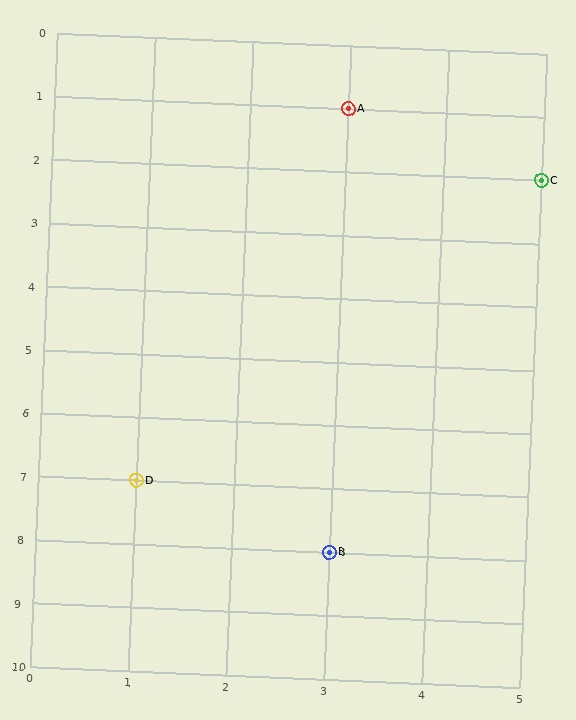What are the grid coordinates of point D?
Point D is at grid coordinates (1, 7).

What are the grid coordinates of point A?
Point A is at grid coordinates (3, 1).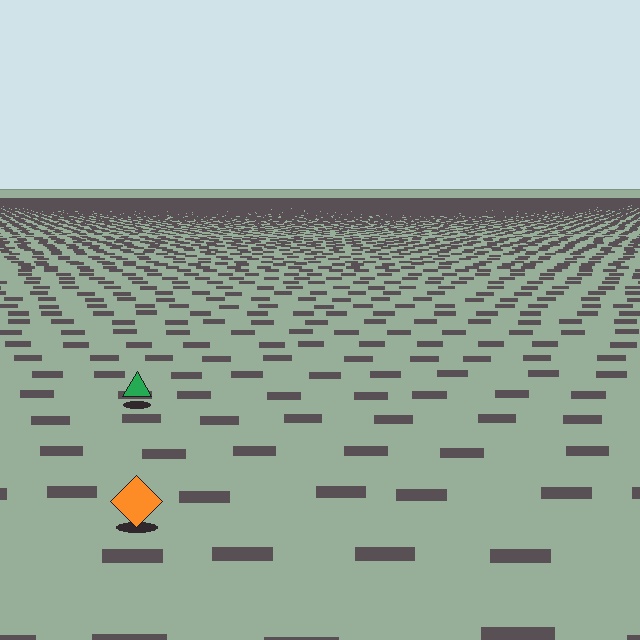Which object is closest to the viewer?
The orange diamond is closest. The texture marks near it are larger and more spread out.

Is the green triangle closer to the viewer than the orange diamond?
No. The orange diamond is closer — you can tell from the texture gradient: the ground texture is coarser near it.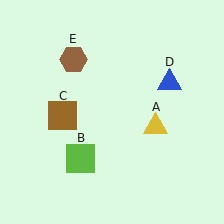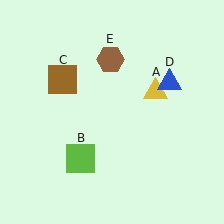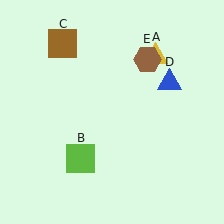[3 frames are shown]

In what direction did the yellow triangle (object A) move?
The yellow triangle (object A) moved up.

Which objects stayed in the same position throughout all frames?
Lime square (object B) and blue triangle (object D) remained stationary.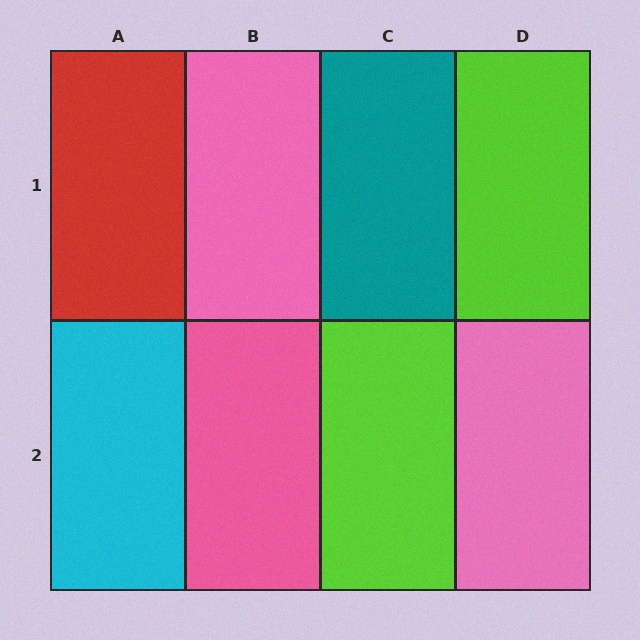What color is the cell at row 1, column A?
Red.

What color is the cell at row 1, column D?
Lime.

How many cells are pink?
3 cells are pink.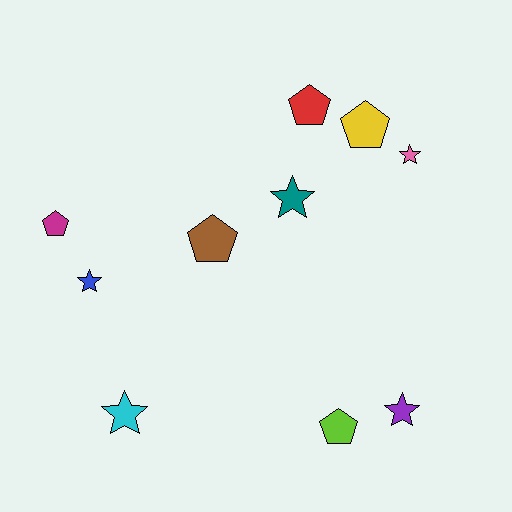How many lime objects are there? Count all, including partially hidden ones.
There is 1 lime object.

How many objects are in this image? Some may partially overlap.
There are 10 objects.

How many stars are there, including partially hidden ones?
There are 5 stars.